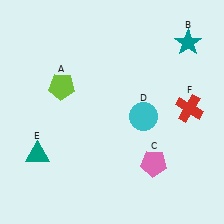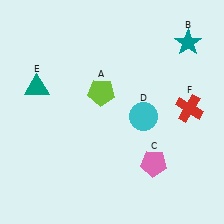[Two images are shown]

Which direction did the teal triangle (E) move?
The teal triangle (E) moved up.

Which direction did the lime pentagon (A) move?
The lime pentagon (A) moved right.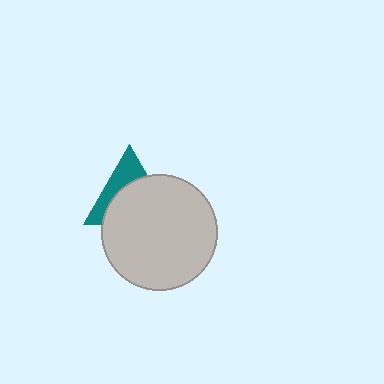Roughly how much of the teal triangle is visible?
A small part of it is visible (roughly 38%).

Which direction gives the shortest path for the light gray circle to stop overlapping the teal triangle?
Moving down gives the shortest separation.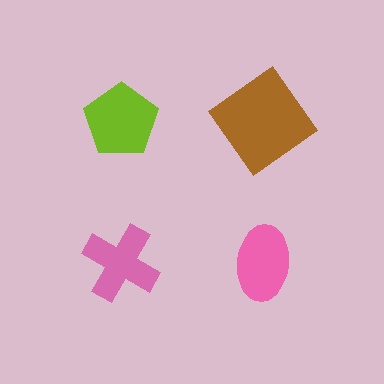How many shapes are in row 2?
2 shapes.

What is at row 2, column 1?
A pink cross.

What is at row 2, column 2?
A pink ellipse.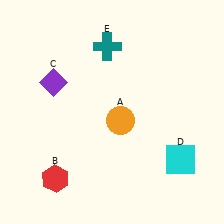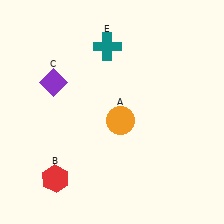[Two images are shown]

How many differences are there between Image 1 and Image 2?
There is 1 difference between the two images.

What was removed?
The cyan square (D) was removed in Image 2.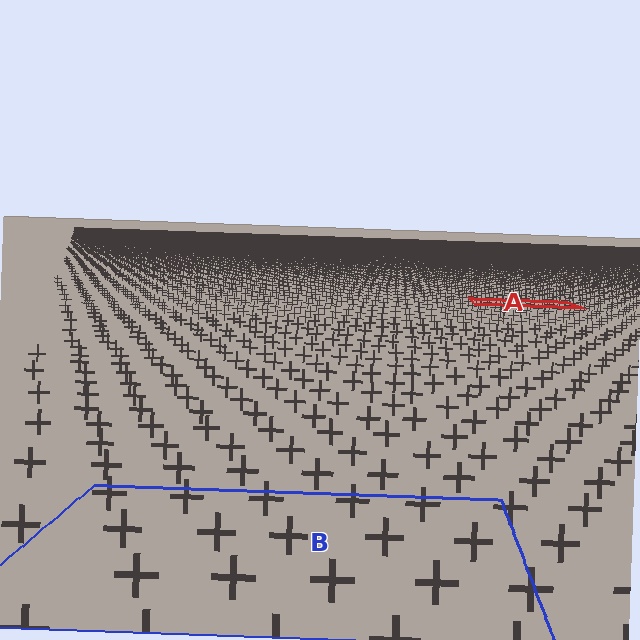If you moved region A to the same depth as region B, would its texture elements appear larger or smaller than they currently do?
They would appear larger. At a closer depth, the same texture elements are projected at a bigger on-screen size.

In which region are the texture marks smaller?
The texture marks are smaller in region A, because it is farther away.